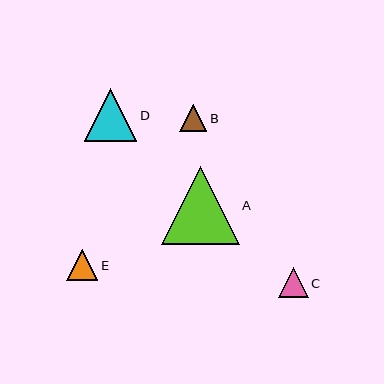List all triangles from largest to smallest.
From largest to smallest: A, D, E, C, B.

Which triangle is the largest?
Triangle A is the largest with a size of approximately 78 pixels.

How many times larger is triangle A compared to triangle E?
Triangle A is approximately 2.5 times the size of triangle E.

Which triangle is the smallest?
Triangle B is the smallest with a size of approximately 27 pixels.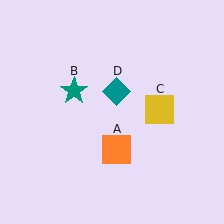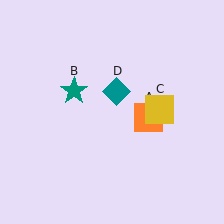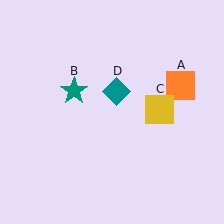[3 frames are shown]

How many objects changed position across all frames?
1 object changed position: orange square (object A).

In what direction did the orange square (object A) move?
The orange square (object A) moved up and to the right.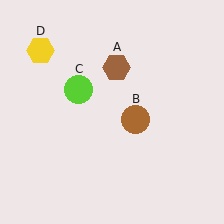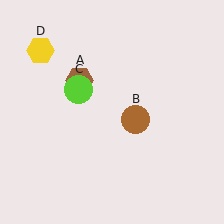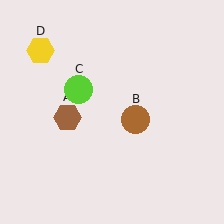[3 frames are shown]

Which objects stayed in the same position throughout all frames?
Brown circle (object B) and lime circle (object C) and yellow hexagon (object D) remained stationary.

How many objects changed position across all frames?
1 object changed position: brown hexagon (object A).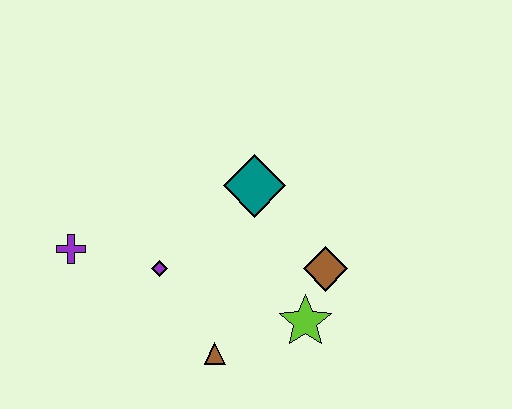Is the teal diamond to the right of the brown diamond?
No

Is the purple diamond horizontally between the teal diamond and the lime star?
No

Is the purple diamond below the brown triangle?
No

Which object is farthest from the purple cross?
The brown diamond is farthest from the purple cross.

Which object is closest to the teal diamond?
The brown diamond is closest to the teal diamond.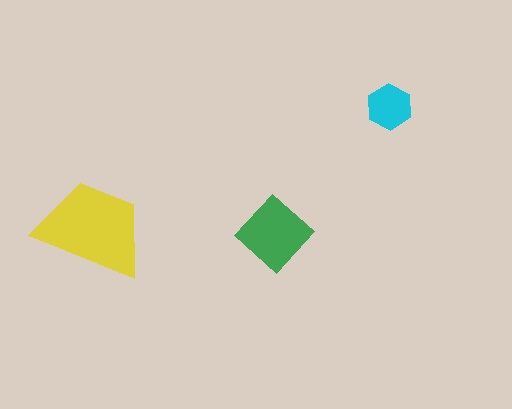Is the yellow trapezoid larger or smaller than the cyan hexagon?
Larger.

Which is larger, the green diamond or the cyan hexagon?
The green diamond.